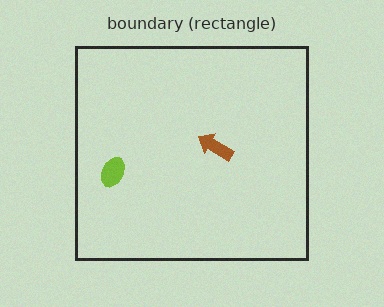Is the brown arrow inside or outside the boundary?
Inside.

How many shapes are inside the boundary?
2 inside, 0 outside.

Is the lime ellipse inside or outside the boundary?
Inside.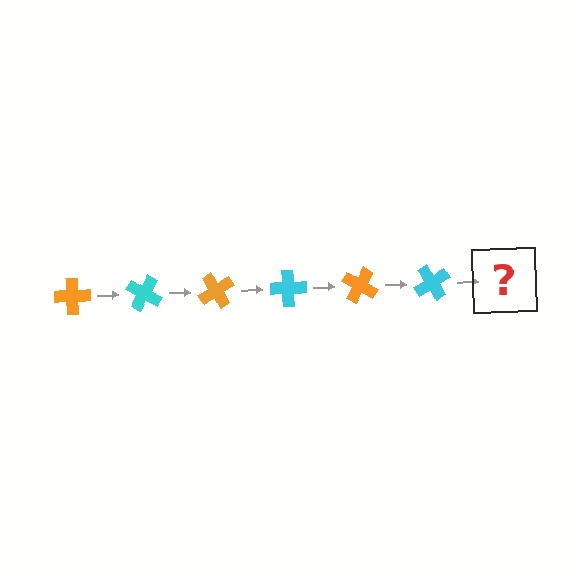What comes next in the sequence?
The next element should be an orange cross, rotated 180 degrees from the start.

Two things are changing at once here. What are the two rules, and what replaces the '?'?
The two rules are that it rotates 30 degrees each step and the color cycles through orange and cyan. The '?' should be an orange cross, rotated 180 degrees from the start.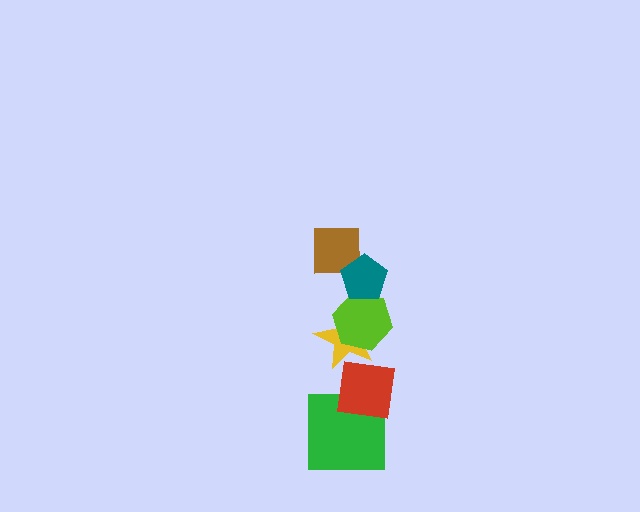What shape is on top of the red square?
The yellow star is on top of the red square.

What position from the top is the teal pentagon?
The teal pentagon is 1st from the top.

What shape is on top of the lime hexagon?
The brown square is on top of the lime hexagon.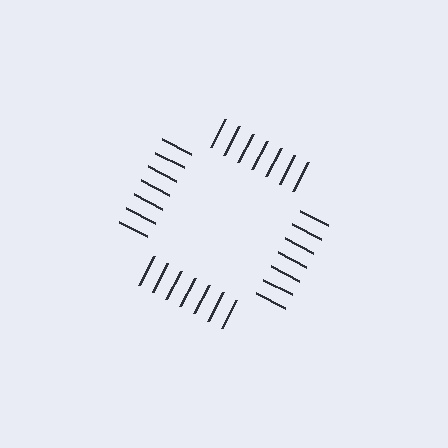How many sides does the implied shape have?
4 sides — the line-ends trace a square.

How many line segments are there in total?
28 — 7 along each of the 4 edges.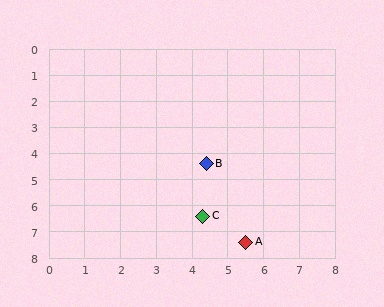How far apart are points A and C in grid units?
Points A and C are about 1.6 grid units apart.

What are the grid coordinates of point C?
Point C is at approximately (4.3, 6.4).